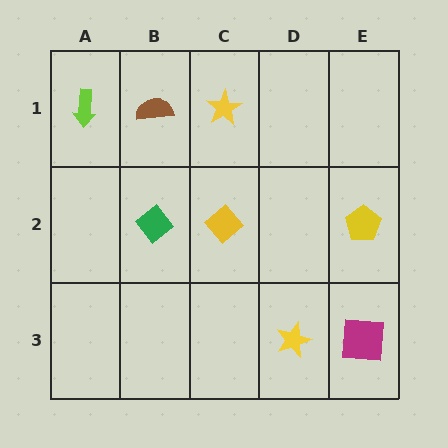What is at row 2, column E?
A yellow pentagon.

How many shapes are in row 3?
2 shapes.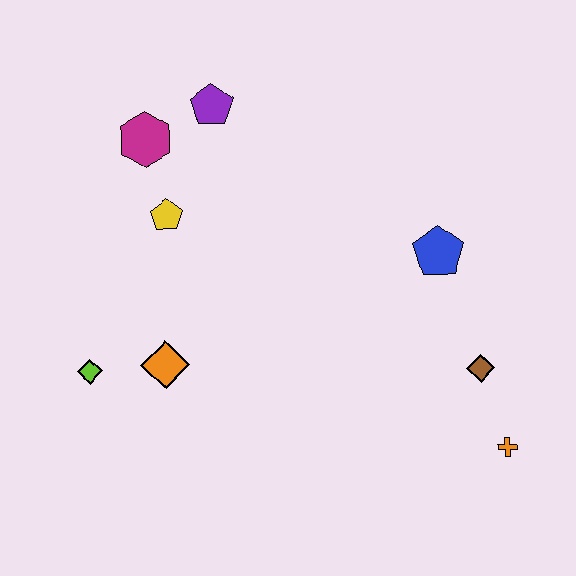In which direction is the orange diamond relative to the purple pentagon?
The orange diamond is below the purple pentagon.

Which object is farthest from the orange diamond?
The orange cross is farthest from the orange diamond.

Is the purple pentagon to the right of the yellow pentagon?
Yes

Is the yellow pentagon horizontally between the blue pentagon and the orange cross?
No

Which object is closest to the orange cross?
The brown diamond is closest to the orange cross.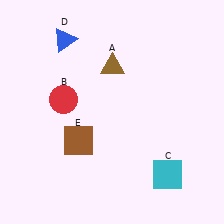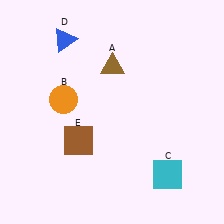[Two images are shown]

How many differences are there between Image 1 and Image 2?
There is 1 difference between the two images.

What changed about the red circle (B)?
In Image 1, B is red. In Image 2, it changed to orange.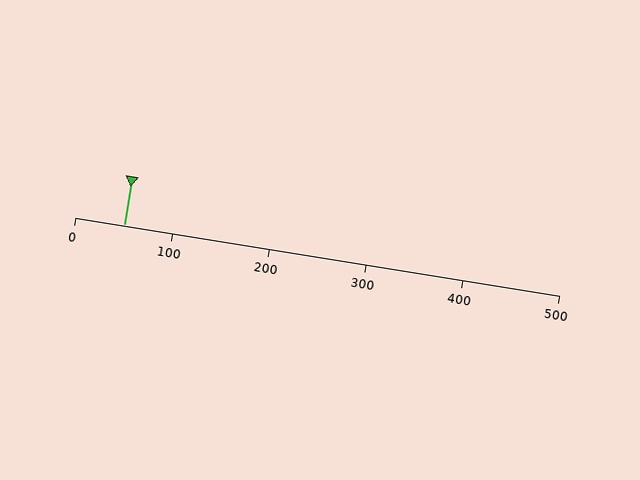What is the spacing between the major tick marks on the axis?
The major ticks are spaced 100 apart.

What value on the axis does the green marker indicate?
The marker indicates approximately 50.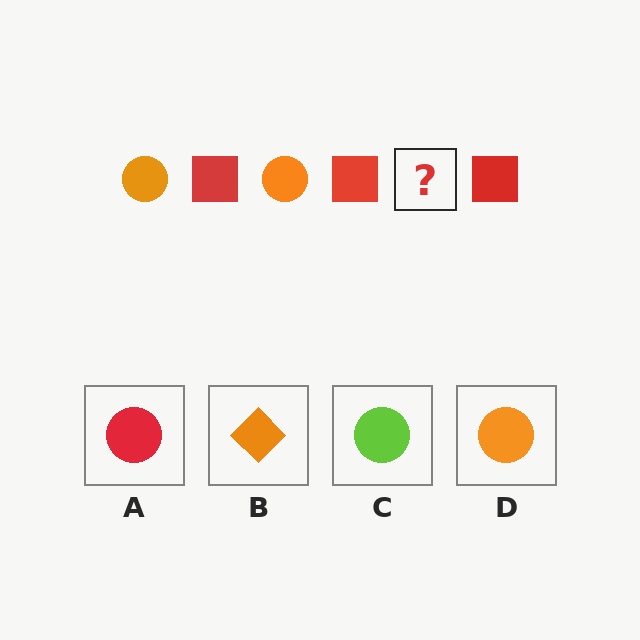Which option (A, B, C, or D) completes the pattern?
D.